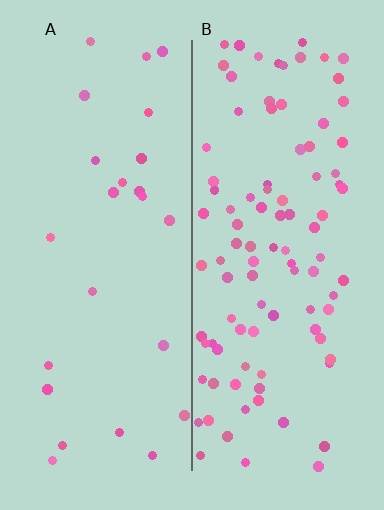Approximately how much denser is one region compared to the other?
Approximately 3.9× — region B over region A.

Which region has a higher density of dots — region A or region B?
B (the right).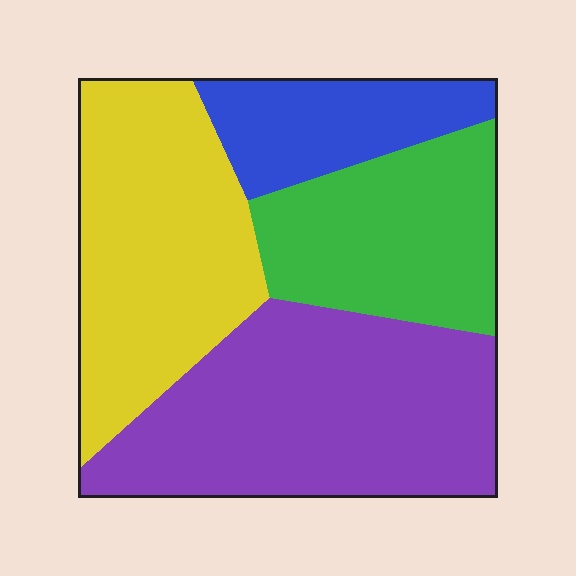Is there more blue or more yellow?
Yellow.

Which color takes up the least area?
Blue, at roughly 15%.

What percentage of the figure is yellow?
Yellow covers about 30% of the figure.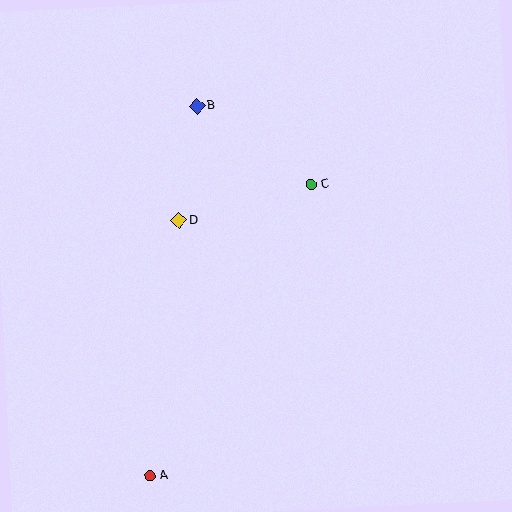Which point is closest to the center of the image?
Point D at (179, 220) is closest to the center.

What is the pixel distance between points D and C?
The distance between D and C is 137 pixels.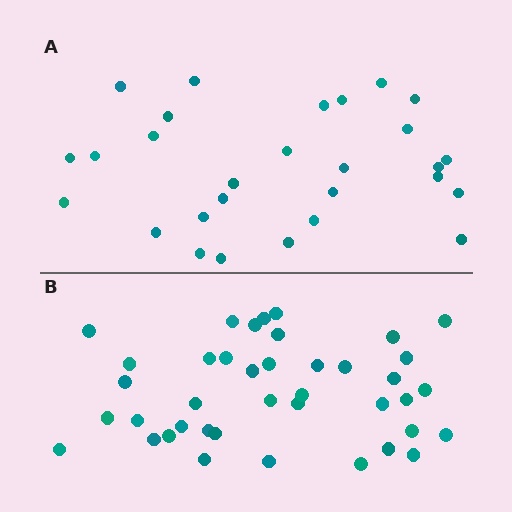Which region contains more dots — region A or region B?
Region B (the bottom region) has more dots.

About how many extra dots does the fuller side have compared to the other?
Region B has roughly 12 or so more dots than region A.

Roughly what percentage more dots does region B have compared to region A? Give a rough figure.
About 45% more.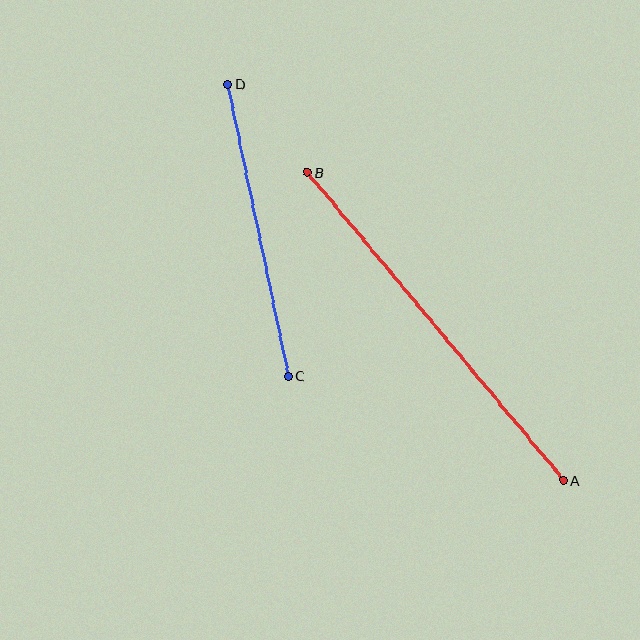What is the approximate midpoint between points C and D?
The midpoint is at approximately (258, 230) pixels.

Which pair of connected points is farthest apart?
Points A and B are farthest apart.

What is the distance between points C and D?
The distance is approximately 298 pixels.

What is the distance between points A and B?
The distance is approximately 401 pixels.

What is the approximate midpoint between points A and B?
The midpoint is at approximately (435, 326) pixels.